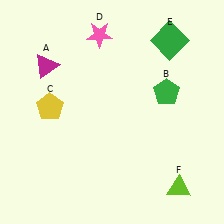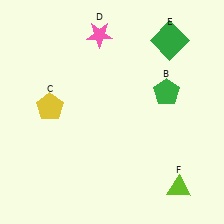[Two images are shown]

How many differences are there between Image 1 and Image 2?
There is 1 difference between the two images.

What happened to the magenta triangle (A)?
The magenta triangle (A) was removed in Image 2. It was in the top-left area of Image 1.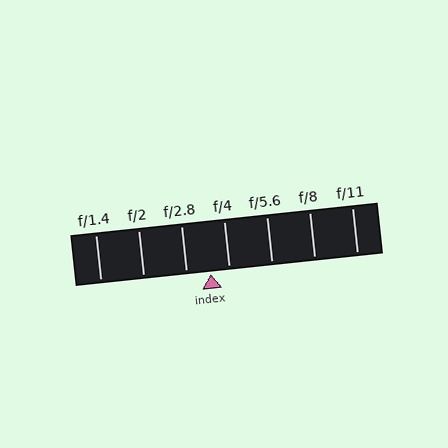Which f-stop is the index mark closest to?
The index mark is closest to f/4.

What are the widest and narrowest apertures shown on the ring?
The widest aperture shown is f/1.4 and the narrowest is f/11.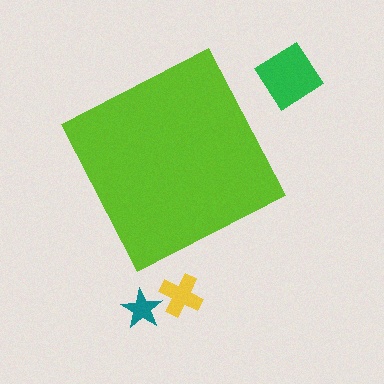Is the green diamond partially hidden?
No, the green diamond is fully visible.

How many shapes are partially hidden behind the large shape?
0 shapes are partially hidden.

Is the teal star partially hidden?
No, the teal star is fully visible.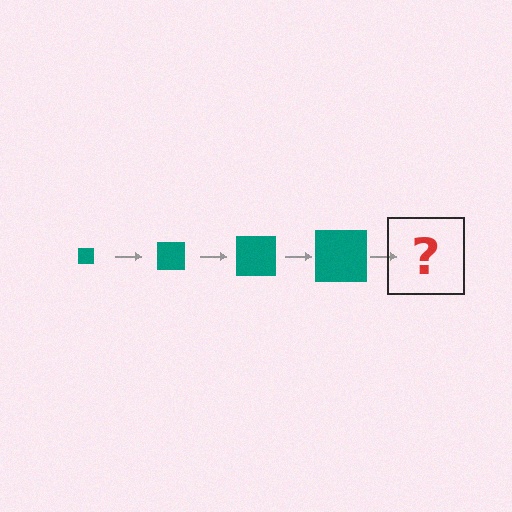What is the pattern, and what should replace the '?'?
The pattern is that the square gets progressively larger each step. The '?' should be a teal square, larger than the previous one.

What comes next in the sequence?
The next element should be a teal square, larger than the previous one.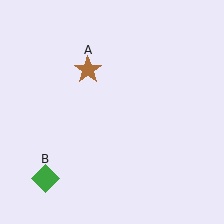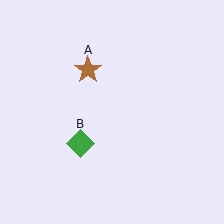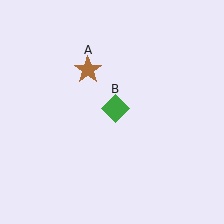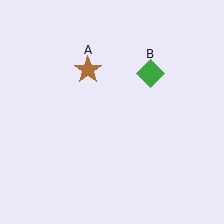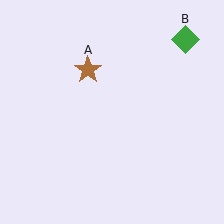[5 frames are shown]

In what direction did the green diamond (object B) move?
The green diamond (object B) moved up and to the right.